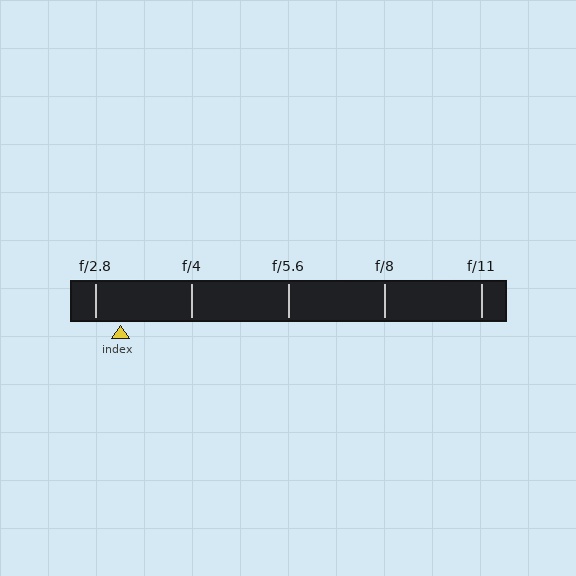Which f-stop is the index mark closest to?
The index mark is closest to f/2.8.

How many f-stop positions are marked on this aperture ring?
There are 5 f-stop positions marked.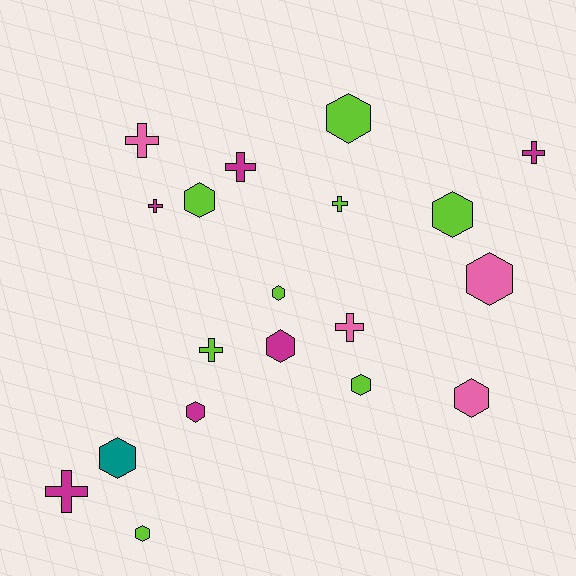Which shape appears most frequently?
Hexagon, with 11 objects.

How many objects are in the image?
There are 19 objects.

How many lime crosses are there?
There are 2 lime crosses.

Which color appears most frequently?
Lime, with 8 objects.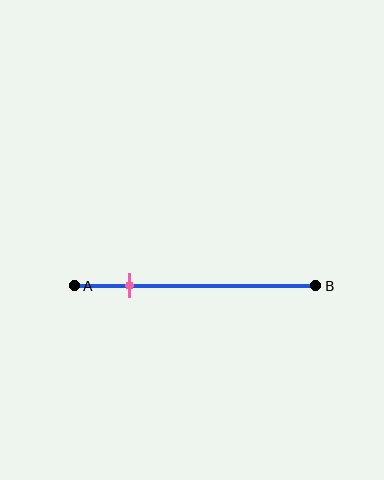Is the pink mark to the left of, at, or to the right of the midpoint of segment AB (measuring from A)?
The pink mark is to the left of the midpoint of segment AB.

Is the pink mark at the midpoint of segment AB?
No, the mark is at about 25% from A, not at the 50% midpoint.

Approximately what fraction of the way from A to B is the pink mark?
The pink mark is approximately 25% of the way from A to B.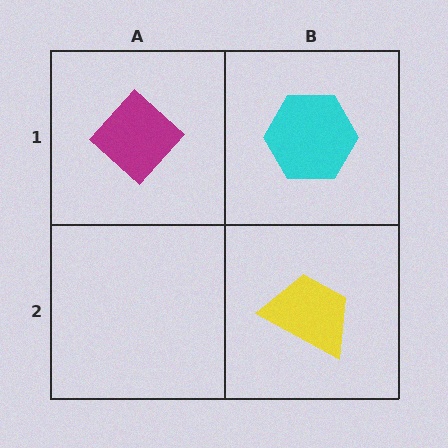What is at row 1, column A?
A magenta diamond.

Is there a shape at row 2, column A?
No, that cell is empty.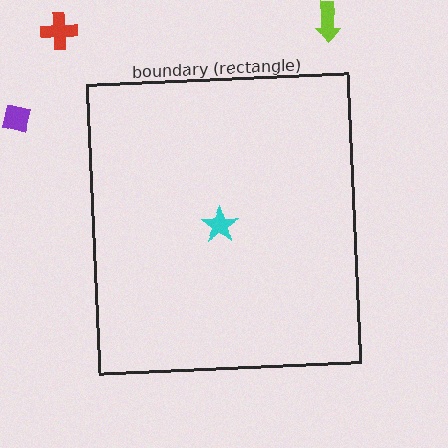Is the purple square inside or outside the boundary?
Outside.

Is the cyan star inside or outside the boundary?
Inside.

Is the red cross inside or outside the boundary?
Outside.